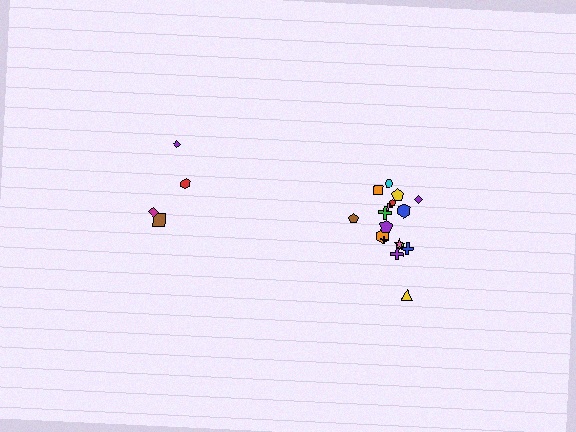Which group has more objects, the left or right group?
The right group.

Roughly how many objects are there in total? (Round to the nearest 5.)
Roughly 20 objects in total.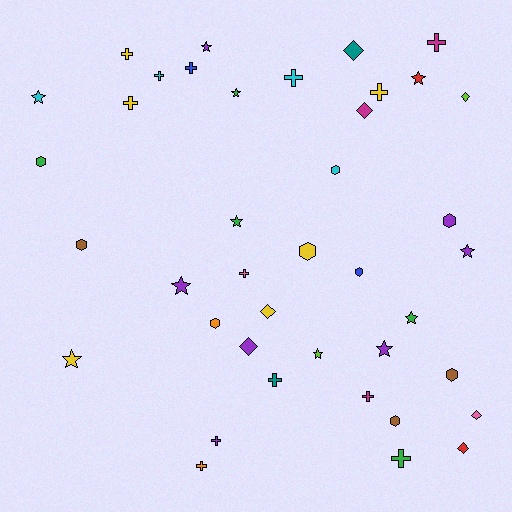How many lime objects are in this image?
There are 2 lime objects.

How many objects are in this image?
There are 40 objects.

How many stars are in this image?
There are 11 stars.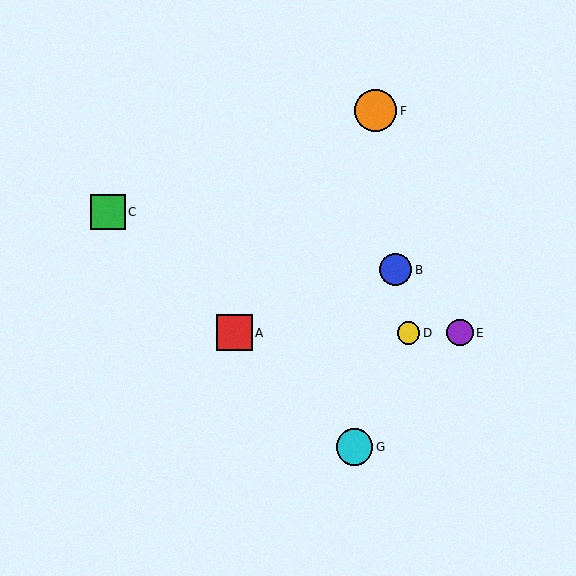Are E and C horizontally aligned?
No, E is at y≈333 and C is at y≈211.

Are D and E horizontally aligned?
Yes, both are at y≈333.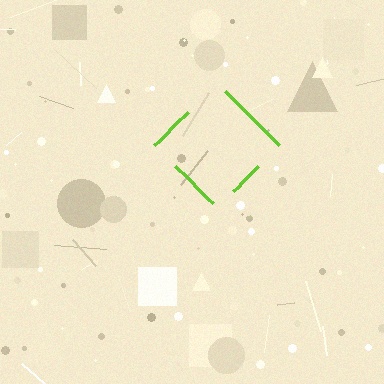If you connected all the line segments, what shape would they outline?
They would outline a diamond.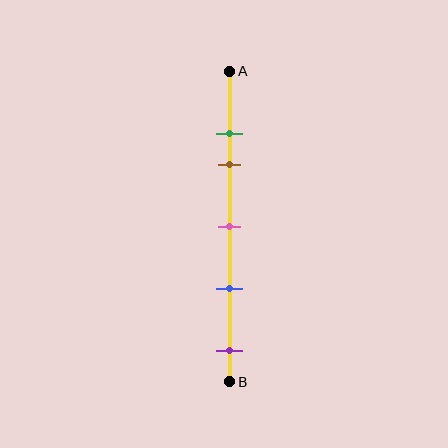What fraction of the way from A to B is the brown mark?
The brown mark is approximately 30% (0.3) of the way from A to B.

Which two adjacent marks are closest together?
The green and brown marks are the closest adjacent pair.